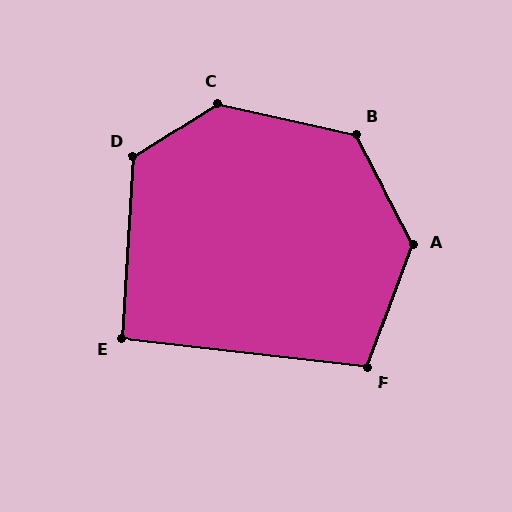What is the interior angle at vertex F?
Approximately 104 degrees (obtuse).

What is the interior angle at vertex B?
Approximately 130 degrees (obtuse).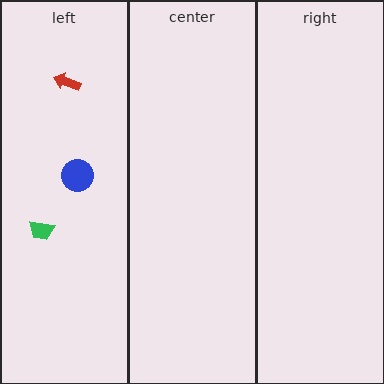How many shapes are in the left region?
3.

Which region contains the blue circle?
The left region.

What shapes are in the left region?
The green trapezoid, the blue circle, the red arrow.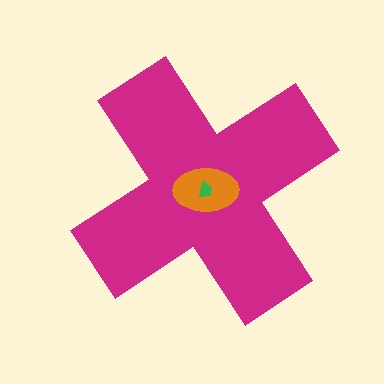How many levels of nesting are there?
3.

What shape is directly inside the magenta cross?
The orange ellipse.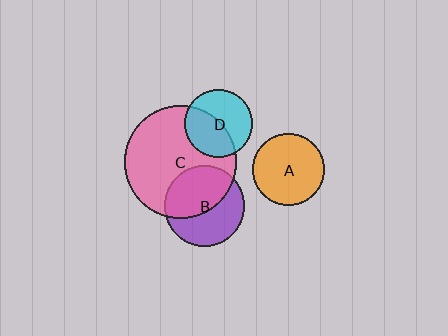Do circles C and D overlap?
Yes.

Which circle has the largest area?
Circle C (pink).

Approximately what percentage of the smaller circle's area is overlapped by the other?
Approximately 45%.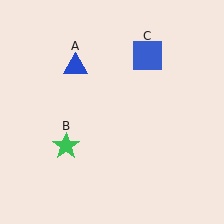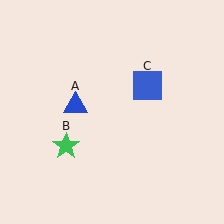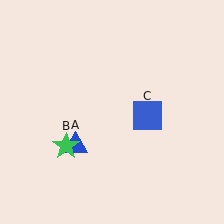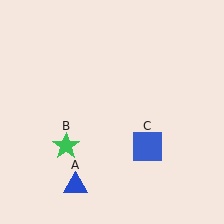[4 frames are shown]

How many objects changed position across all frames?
2 objects changed position: blue triangle (object A), blue square (object C).